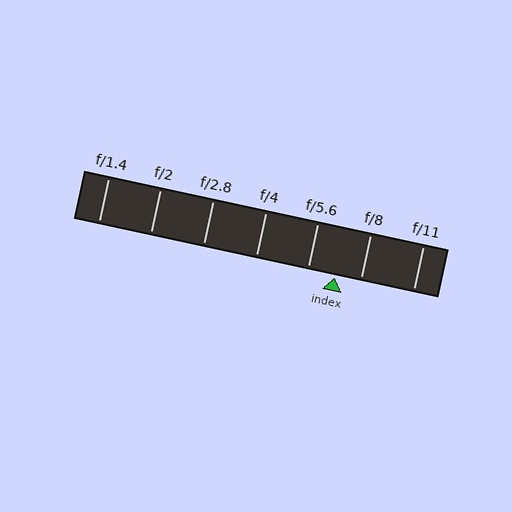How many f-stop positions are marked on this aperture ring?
There are 7 f-stop positions marked.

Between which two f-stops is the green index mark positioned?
The index mark is between f/5.6 and f/8.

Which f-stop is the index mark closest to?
The index mark is closest to f/8.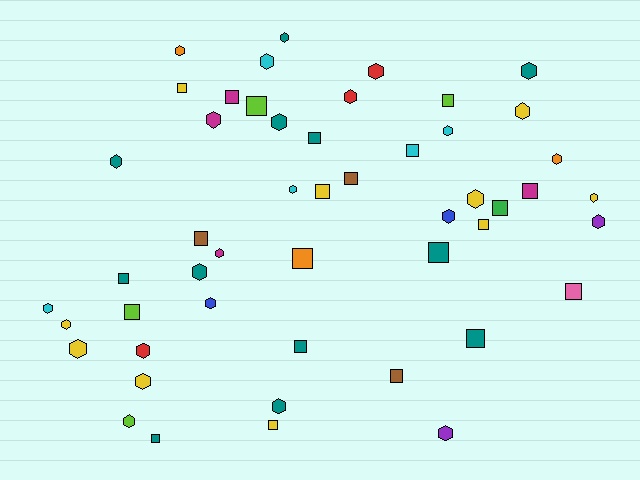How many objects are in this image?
There are 50 objects.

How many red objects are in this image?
There are 3 red objects.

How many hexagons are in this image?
There are 28 hexagons.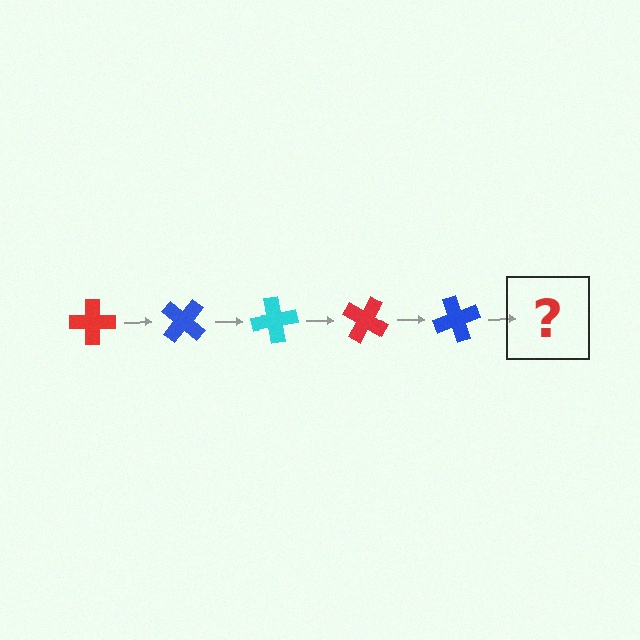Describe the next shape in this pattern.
It should be a cyan cross, rotated 200 degrees from the start.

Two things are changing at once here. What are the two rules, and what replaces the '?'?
The two rules are that it rotates 40 degrees each step and the color cycles through red, blue, and cyan. The '?' should be a cyan cross, rotated 200 degrees from the start.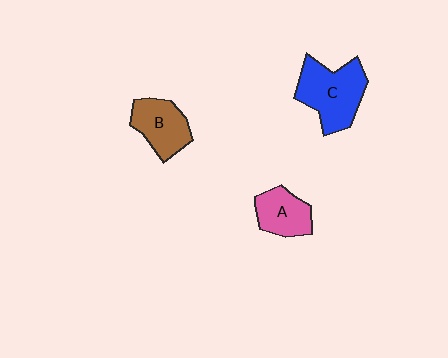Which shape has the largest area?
Shape C (blue).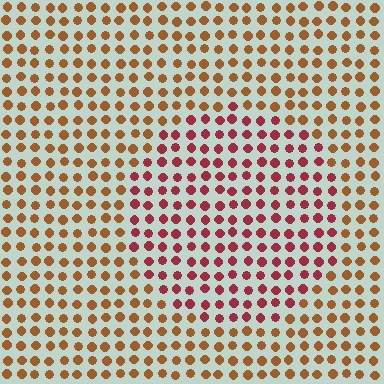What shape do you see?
I see a circle.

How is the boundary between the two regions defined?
The boundary is defined purely by a slight shift in hue (about 38 degrees). Spacing, size, and orientation are identical on both sides.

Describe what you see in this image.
The image is filled with small brown elements in a uniform arrangement. A circle-shaped region is visible where the elements are tinted to a slightly different hue, forming a subtle color boundary.